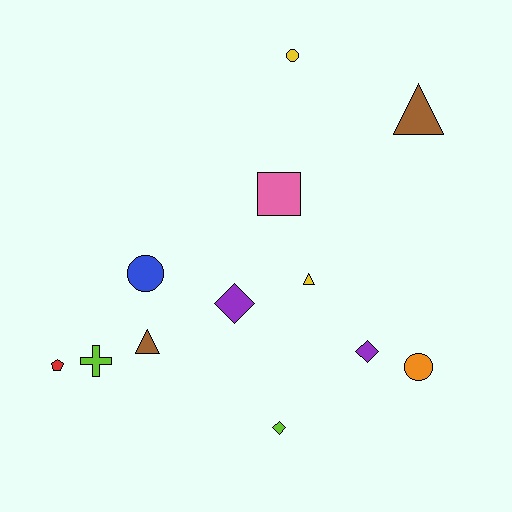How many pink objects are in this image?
There is 1 pink object.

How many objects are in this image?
There are 12 objects.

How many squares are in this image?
There is 1 square.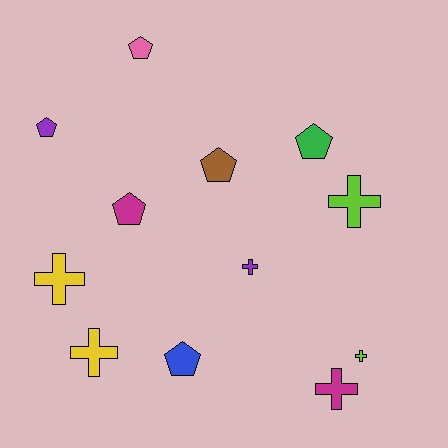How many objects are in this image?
There are 12 objects.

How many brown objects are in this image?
There is 1 brown object.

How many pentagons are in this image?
There are 6 pentagons.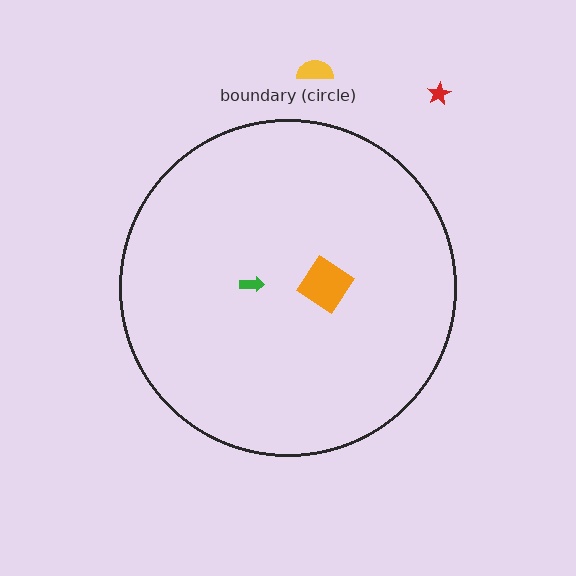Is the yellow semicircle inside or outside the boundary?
Outside.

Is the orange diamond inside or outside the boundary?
Inside.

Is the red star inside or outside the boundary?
Outside.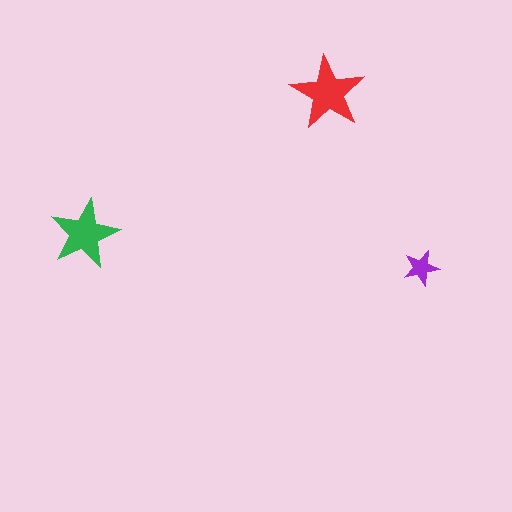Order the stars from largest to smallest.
the red one, the green one, the purple one.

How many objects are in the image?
There are 3 objects in the image.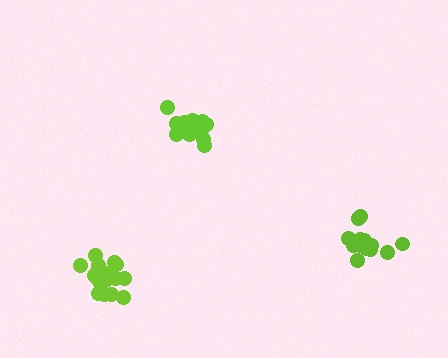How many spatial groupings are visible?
There are 3 spatial groupings.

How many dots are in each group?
Group 1: 14 dots, Group 2: 18 dots, Group 3: 13 dots (45 total).